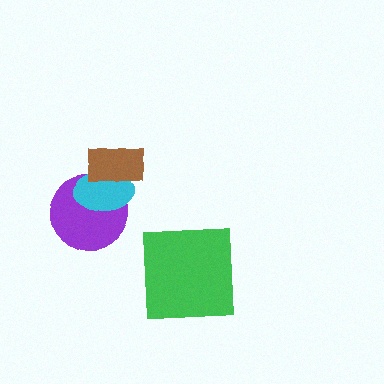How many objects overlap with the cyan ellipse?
2 objects overlap with the cyan ellipse.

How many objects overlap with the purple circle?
2 objects overlap with the purple circle.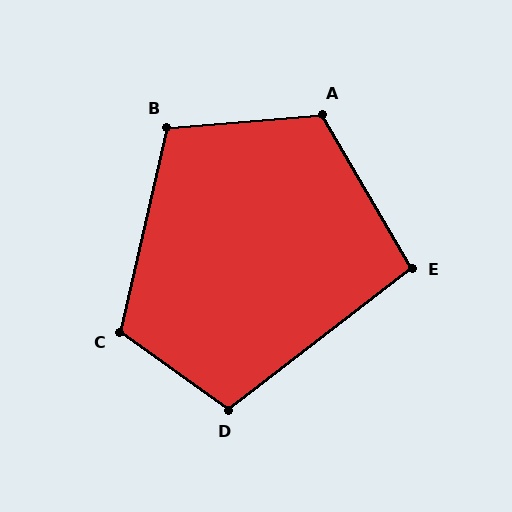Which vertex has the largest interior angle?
A, at approximately 115 degrees.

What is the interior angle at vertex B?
Approximately 108 degrees (obtuse).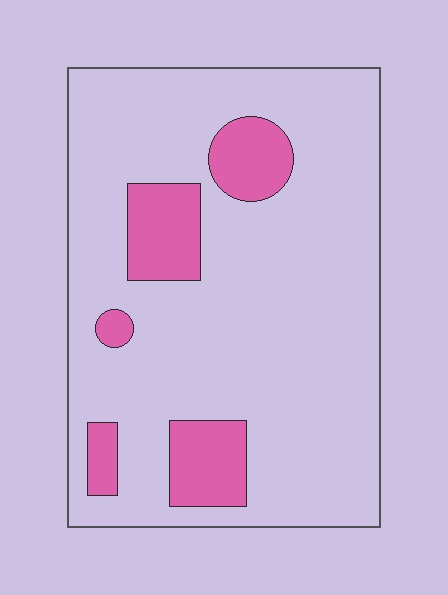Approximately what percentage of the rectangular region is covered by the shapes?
Approximately 15%.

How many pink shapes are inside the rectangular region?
5.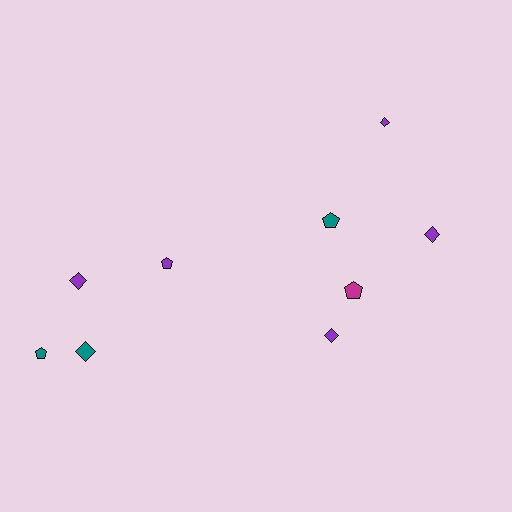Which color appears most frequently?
Purple, with 5 objects.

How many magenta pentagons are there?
There is 1 magenta pentagon.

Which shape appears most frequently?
Diamond, with 5 objects.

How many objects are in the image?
There are 9 objects.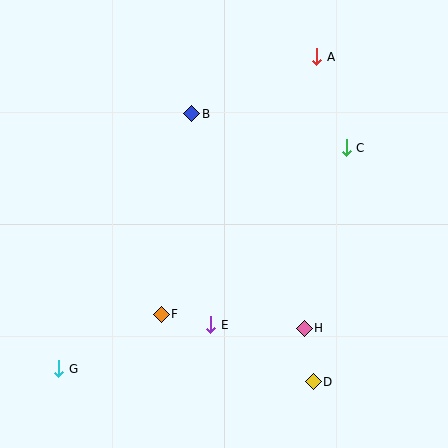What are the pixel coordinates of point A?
Point A is at (317, 57).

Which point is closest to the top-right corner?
Point A is closest to the top-right corner.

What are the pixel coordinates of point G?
Point G is at (59, 369).